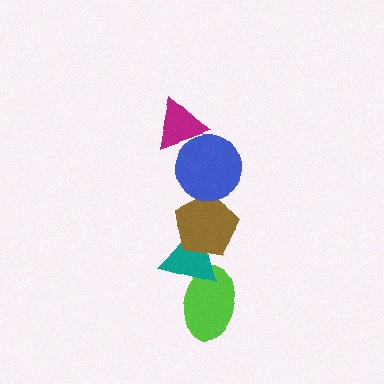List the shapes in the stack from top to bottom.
From top to bottom: the magenta triangle, the blue circle, the brown pentagon, the teal triangle, the lime ellipse.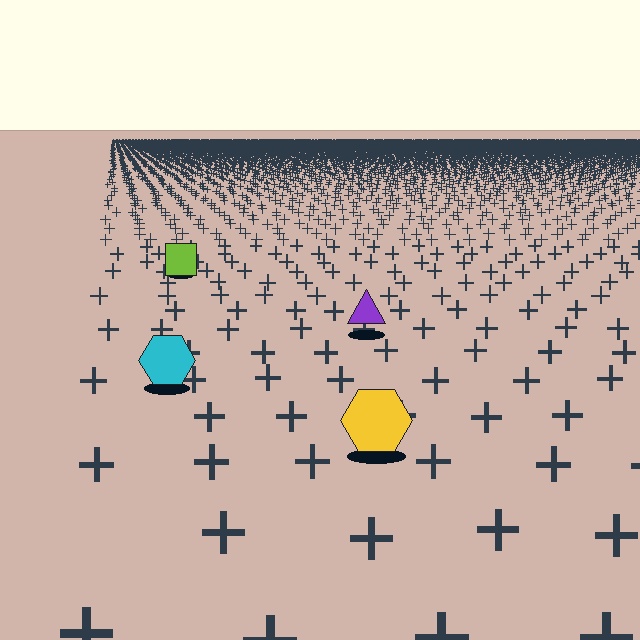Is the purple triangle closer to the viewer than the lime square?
Yes. The purple triangle is closer — you can tell from the texture gradient: the ground texture is coarser near it.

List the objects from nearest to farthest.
From nearest to farthest: the yellow hexagon, the cyan hexagon, the purple triangle, the lime square.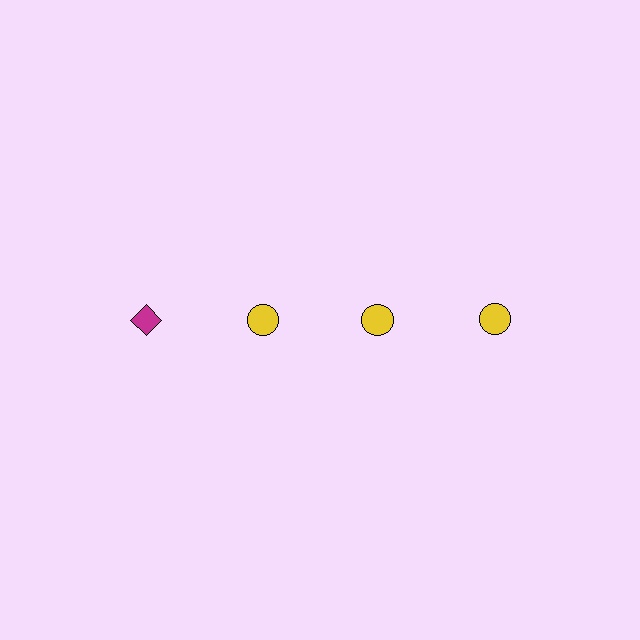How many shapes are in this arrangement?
There are 4 shapes arranged in a grid pattern.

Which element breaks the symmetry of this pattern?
The magenta diamond in the top row, leftmost column breaks the symmetry. All other shapes are yellow circles.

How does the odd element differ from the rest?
It differs in both color (magenta instead of yellow) and shape (diamond instead of circle).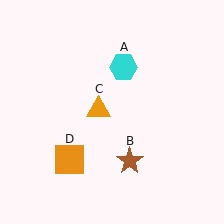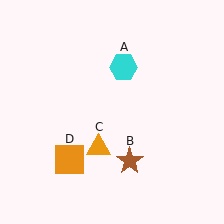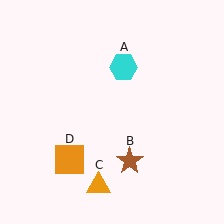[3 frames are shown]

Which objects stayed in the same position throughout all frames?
Cyan hexagon (object A) and brown star (object B) and orange square (object D) remained stationary.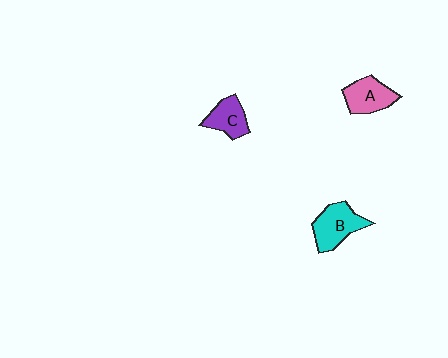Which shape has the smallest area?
Shape C (purple).